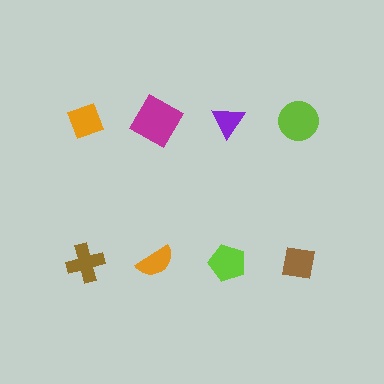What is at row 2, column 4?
A brown square.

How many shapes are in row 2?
4 shapes.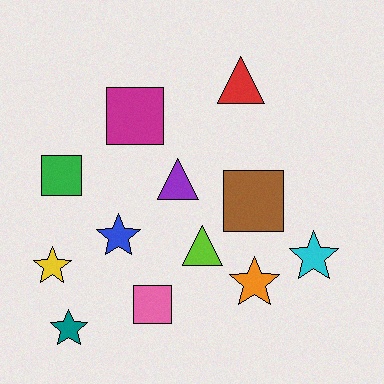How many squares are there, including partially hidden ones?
There are 4 squares.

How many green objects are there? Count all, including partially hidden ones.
There is 1 green object.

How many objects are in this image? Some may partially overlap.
There are 12 objects.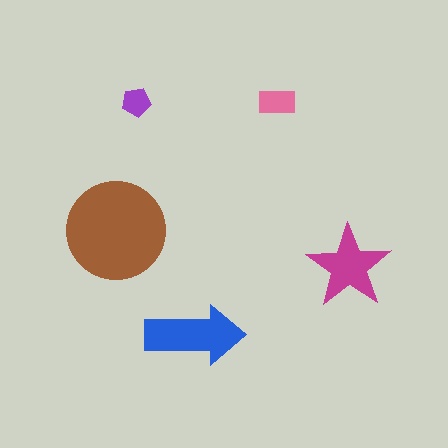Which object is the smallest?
The purple pentagon.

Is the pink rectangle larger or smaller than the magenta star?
Smaller.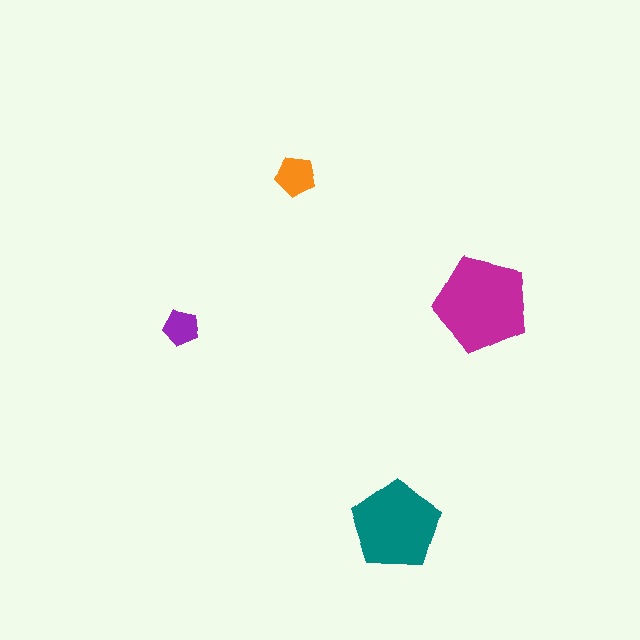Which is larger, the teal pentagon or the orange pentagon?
The teal one.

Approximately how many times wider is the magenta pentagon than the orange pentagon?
About 2.5 times wider.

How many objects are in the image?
There are 4 objects in the image.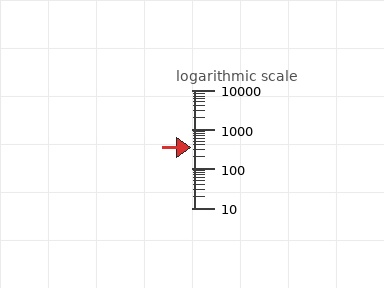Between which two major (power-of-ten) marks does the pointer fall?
The pointer is between 100 and 1000.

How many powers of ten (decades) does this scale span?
The scale spans 3 decades, from 10 to 10000.